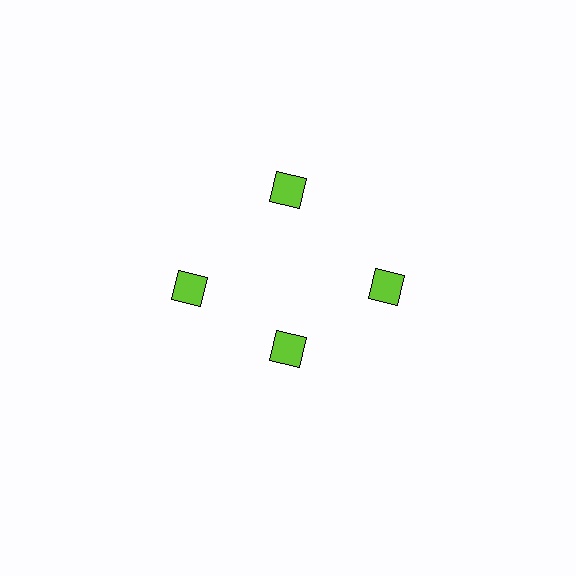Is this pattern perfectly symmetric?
No. The 4 lime diamonds are arranged in a ring, but one element near the 6 o'clock position is pulled inward toward the center, breaking the 4-fold rotational symmetry.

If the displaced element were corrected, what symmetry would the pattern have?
It would have 4-fold rotational symmetry — the pattern would map onto itself every 90 degrees.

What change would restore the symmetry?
The symmetry would be restored by moving it outward, back onto the ring so that all 4 diamonds sit at equal angles and equal distance from the center.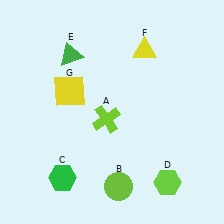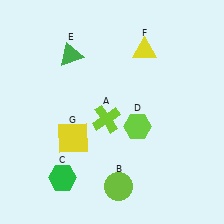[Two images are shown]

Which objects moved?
The objects that moved are: the lime hexagon (D), the yellow square (G).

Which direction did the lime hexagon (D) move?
The lime hexagon (D) moved up.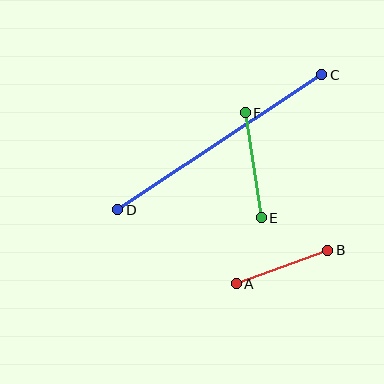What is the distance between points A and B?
The distance is approximately 98 pixels.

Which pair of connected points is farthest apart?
Points C and D are farthest apart.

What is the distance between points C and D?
The distance is approximately 244 pixels.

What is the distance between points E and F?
The distance is approximately 106 pixels.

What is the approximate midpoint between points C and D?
The midpoint is at approximately (220, 142) pixels.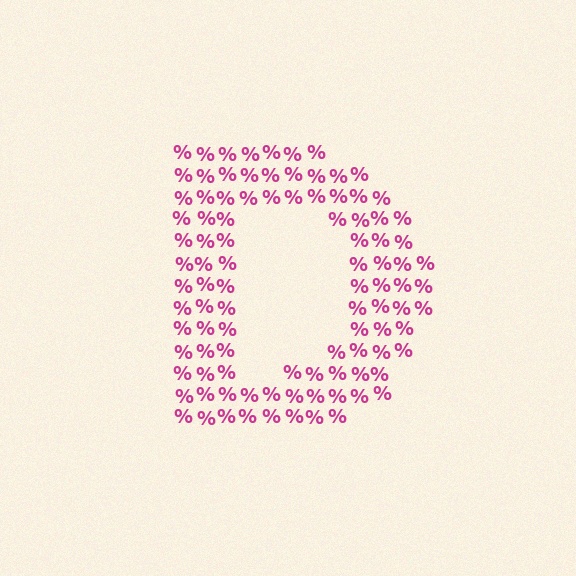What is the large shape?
The large shape is the letter D.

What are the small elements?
The small elements are percent signs.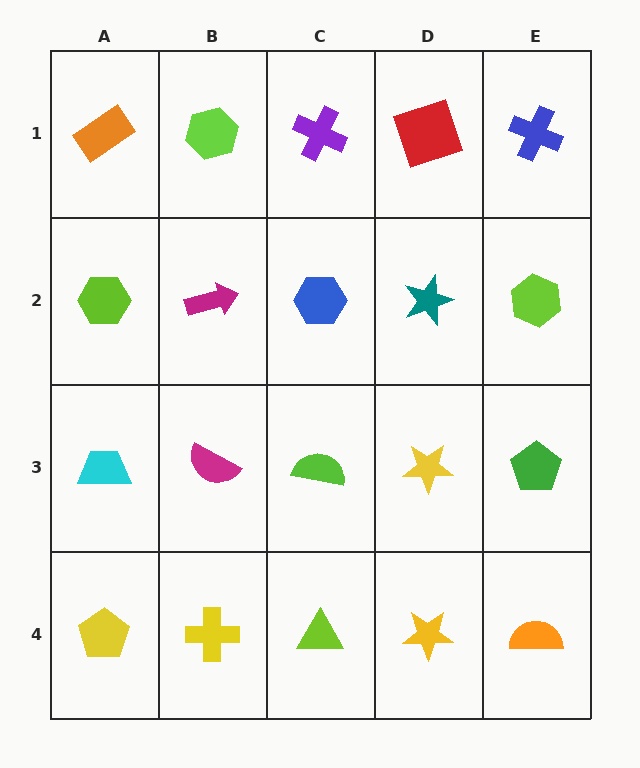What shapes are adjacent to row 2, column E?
A blue cross (row 1, column E), a green pentagon (row 3, column E), a teal star (row 2, column D).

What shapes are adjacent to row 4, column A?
A cyan trapezoid (row 3, column A), a yellow cross (row 4, column B).